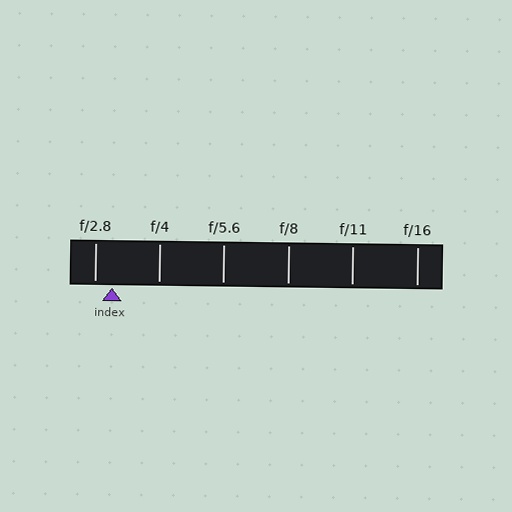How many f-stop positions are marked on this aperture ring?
There are 6 f-stop positions marked.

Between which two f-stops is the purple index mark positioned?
The index mark is between f/2.8 and f/4.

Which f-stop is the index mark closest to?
The index mark is closest to f/2.8.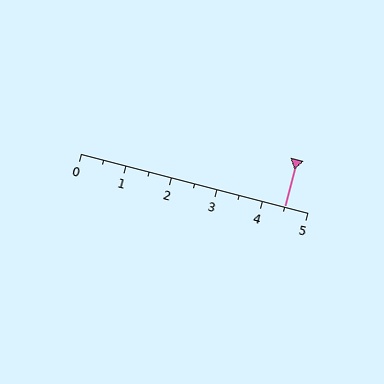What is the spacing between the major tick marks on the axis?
The major ticks are spaced 1 apart.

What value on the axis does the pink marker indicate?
The marker indicates approximately 4.5.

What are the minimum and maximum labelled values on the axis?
The axis runs from 0 to 5.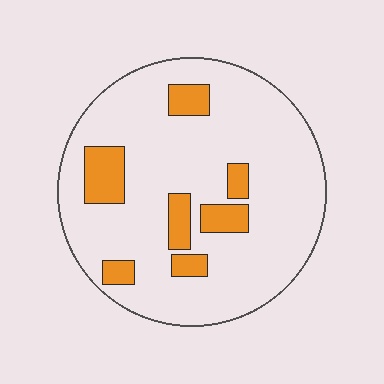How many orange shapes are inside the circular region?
7.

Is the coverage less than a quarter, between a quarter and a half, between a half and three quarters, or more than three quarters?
Less than a quarter.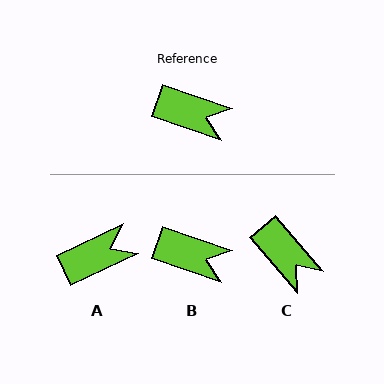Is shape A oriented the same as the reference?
No, it is off by about 44 degrees.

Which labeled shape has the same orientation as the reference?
B.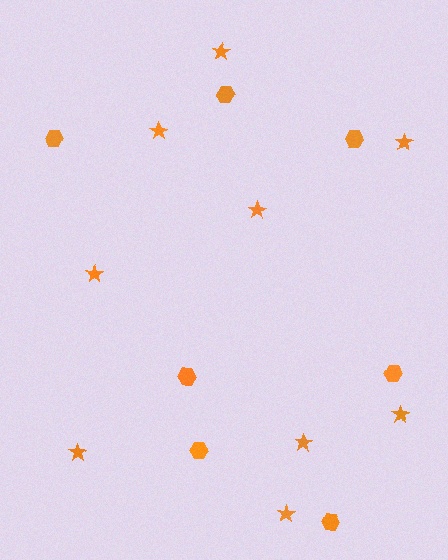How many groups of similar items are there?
There are 2 groups: one group of stars (9) and one group of hexagons (7).